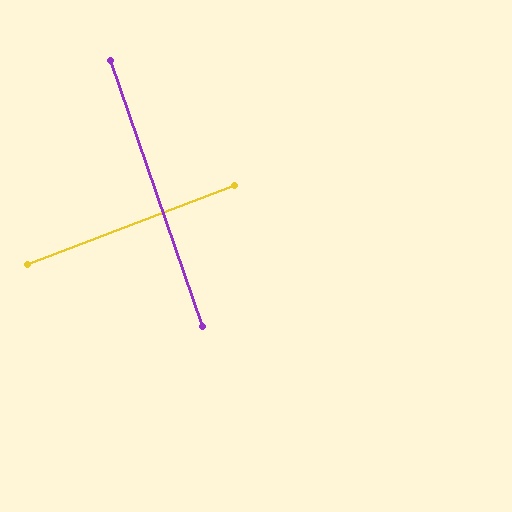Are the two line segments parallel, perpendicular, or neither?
Perpendicular — they meet at approximately 88°.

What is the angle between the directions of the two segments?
Approximately 88 degrees.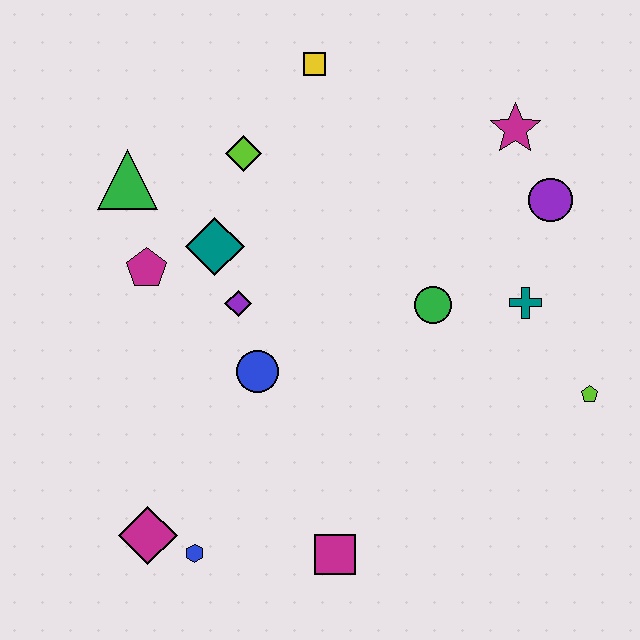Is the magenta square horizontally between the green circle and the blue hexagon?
Yes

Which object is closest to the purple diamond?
The teal diamond is closest to the purple diamond.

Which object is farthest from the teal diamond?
The lime pentagon is farthest from the teal diamond.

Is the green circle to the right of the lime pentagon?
No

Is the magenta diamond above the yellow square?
No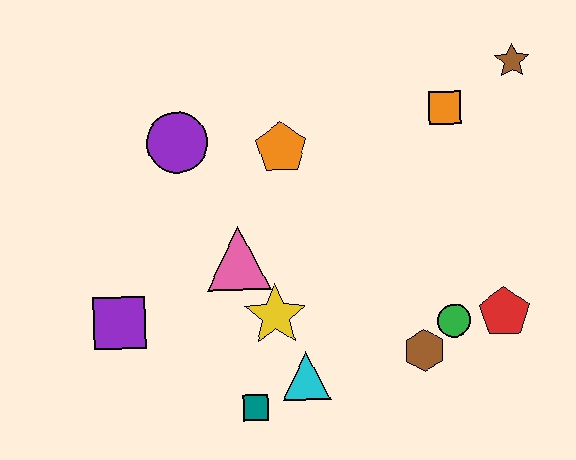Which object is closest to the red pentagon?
The green circle is closest to the red pentagon.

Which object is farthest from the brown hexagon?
The purple circle is farthest from the brown hexagon.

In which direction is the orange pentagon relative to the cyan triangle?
The orange pentagon is above the cyan triangle.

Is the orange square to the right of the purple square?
Yes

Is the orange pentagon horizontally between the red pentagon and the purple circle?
Yes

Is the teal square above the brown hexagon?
No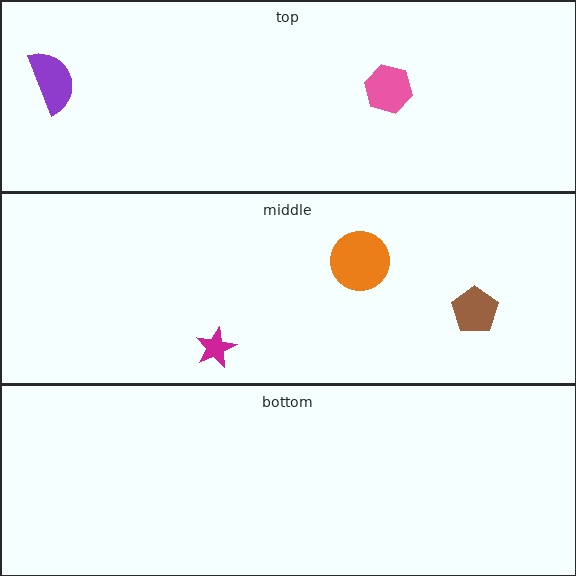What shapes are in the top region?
The purple semicircle, the pink hexagon.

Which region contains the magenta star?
The middle region.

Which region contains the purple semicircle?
The top region.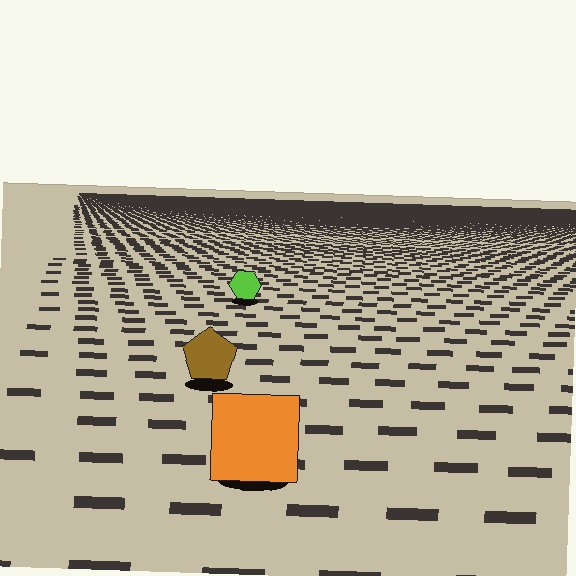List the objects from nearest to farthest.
From nearest to farthest: the orange square, the brown pentagon, the lime hexagon.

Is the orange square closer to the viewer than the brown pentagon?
Yes. The orange square is closer — you can tell from the texture gradient: the ground texture is coarser near it.